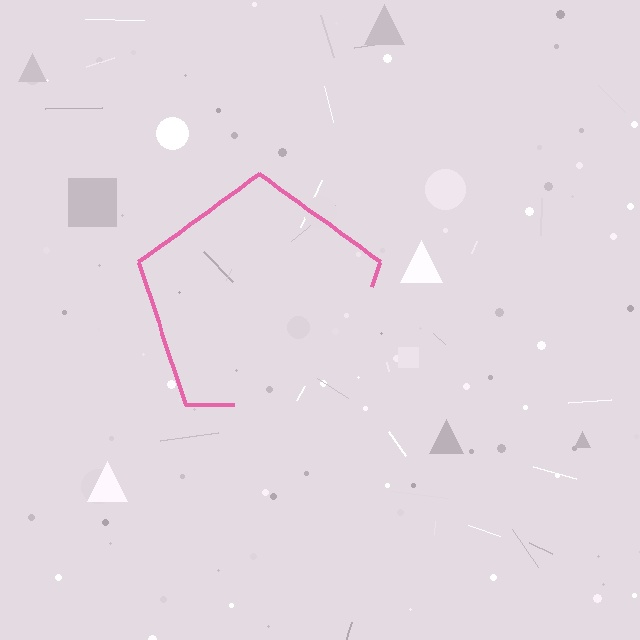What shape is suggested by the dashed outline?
The dashed outline suggests a pentagon.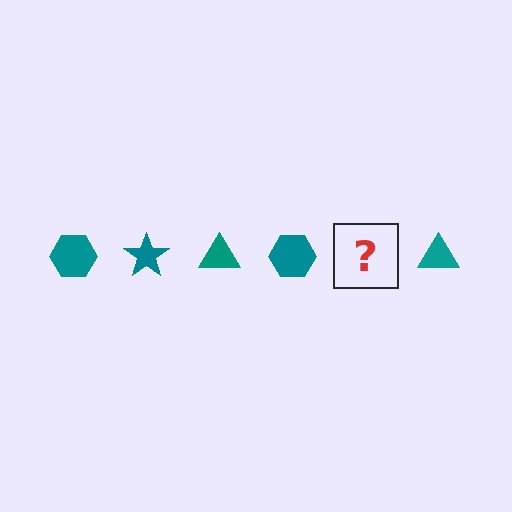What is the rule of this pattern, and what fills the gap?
The rule is that the pattern cycles through hexagon, star, triangle shapes in teal. The gap should be filled with a teal star.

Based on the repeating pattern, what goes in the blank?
The blank should be a teal star.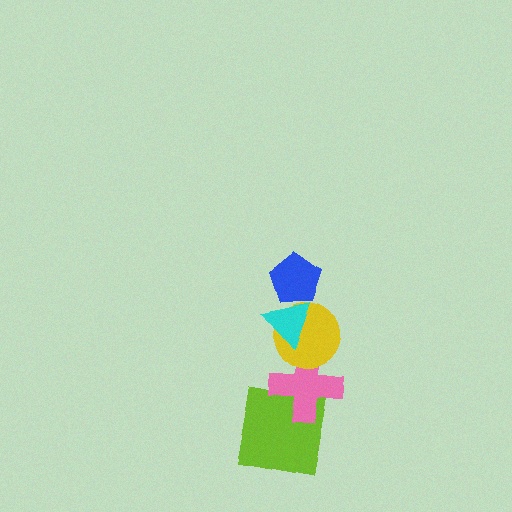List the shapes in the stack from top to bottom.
From top to bottom: the blue pentagon, the cyan triangle, the yellow circle, the pink cross, the lime square.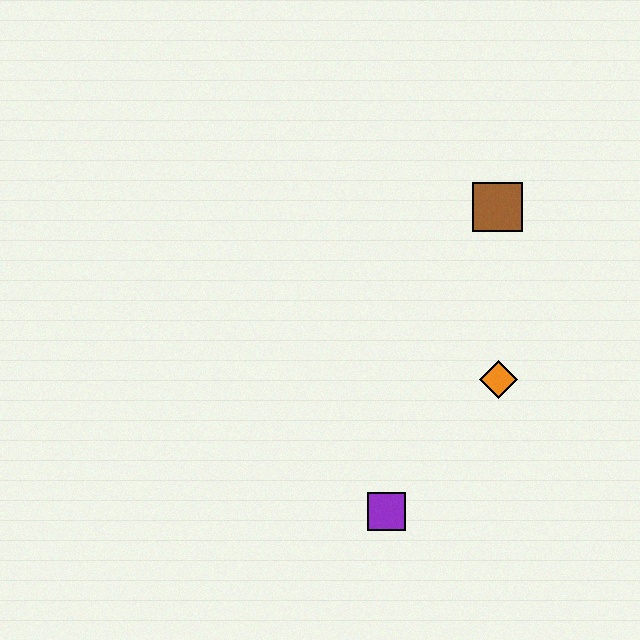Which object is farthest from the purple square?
The brown square is farthest from the purple square.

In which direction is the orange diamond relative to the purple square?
The orange diamond is above the purple square.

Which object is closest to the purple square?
The orange diamond is closest to the purple square.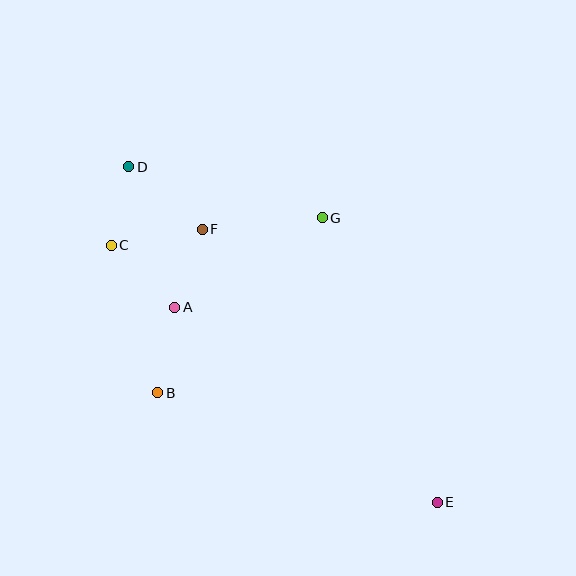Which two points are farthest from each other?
Points D and E are farthest from each other.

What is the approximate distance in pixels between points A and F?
The distance between A and F is approximately 83 pixels.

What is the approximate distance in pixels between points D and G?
The distance between D and G is approximately 200 pixels.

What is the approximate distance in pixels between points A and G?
The distance between A and G is approximately 172 pixels.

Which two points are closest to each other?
Points C and D are closest to each other.